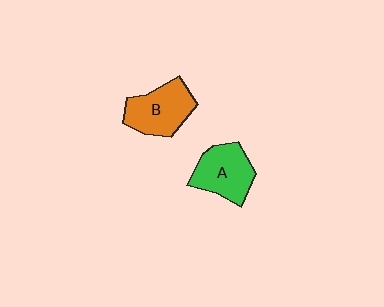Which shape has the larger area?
Shape B (orange).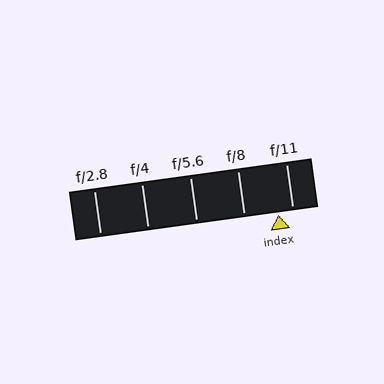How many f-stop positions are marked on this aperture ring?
There are 5 f-stop positions marked.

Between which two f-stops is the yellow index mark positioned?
The index mark is between f/8 and f/11.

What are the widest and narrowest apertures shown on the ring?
The widest aperture shown is f/2.8 and the narrowest is f/11.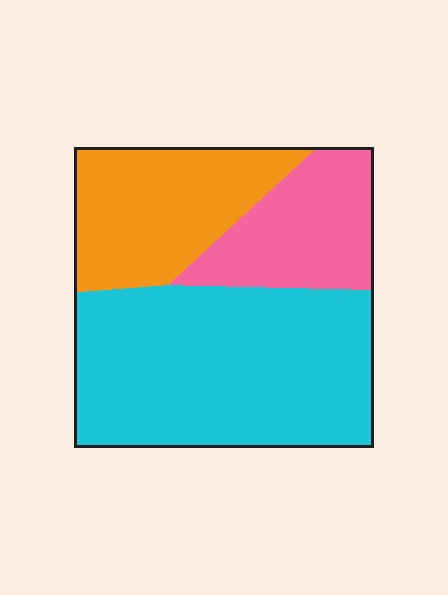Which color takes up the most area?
Cyan, at roughly 55%.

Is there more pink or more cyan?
Cyan.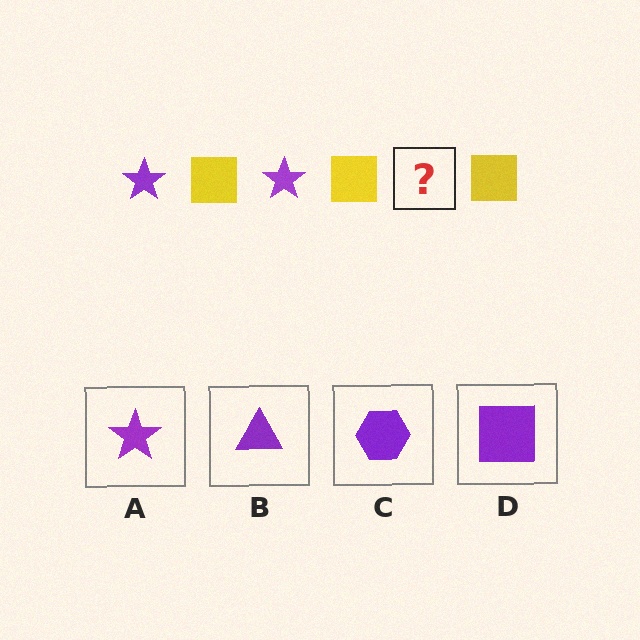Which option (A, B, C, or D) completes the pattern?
A.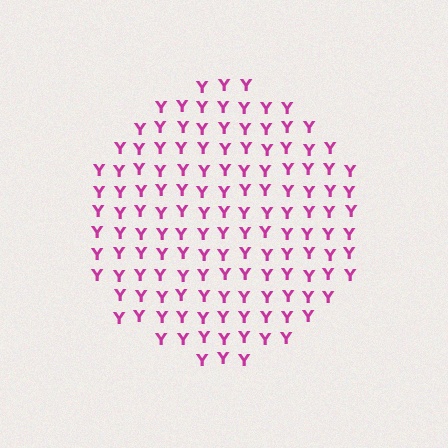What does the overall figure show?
The overall figure shows a circle.